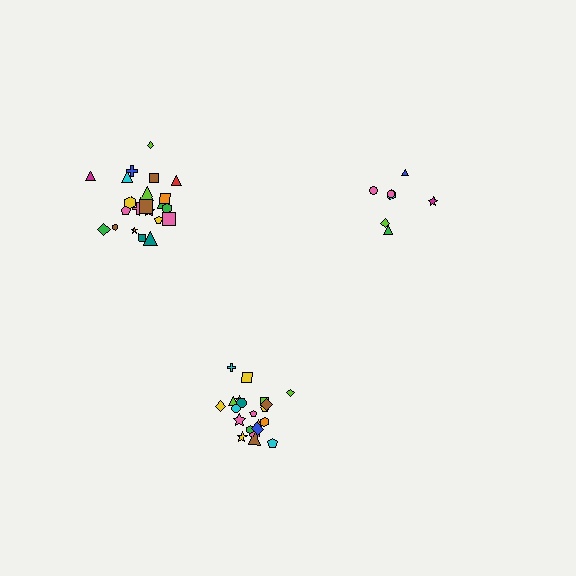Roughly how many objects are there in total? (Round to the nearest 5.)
Roughly 50 objects in total.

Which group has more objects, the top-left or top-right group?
The top-left group.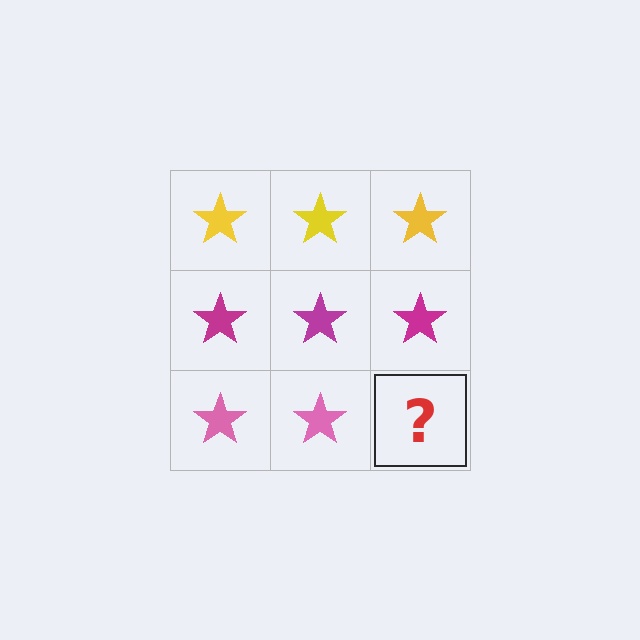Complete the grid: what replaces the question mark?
The question mark should be replaced with a pink star.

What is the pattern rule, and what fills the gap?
The rule is that each row has a consistent color. The gap should be filled with a pink star.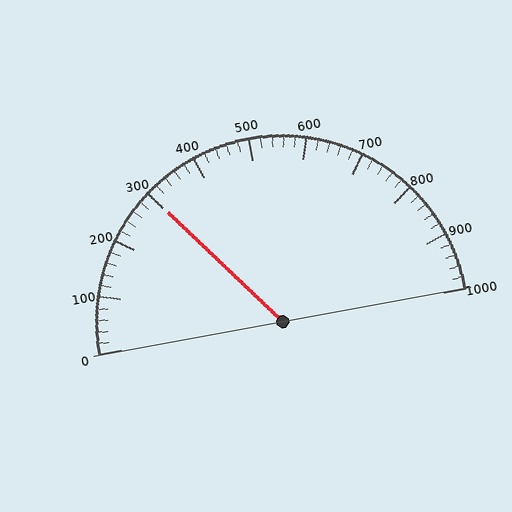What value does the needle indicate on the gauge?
The needle indicates approximately 300.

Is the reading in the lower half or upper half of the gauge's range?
The reading is in the lower half of the range (0 to 1000).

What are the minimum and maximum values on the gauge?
The gauge ranges from 0 to 1000.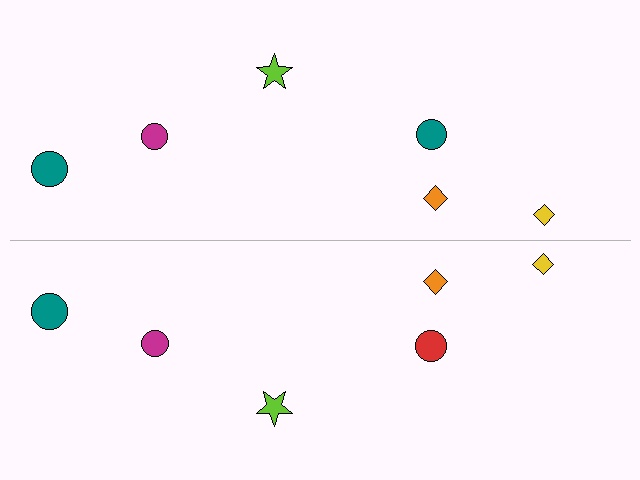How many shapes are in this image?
There are 12 shapes in this image.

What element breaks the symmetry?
The red circle on the bottom side breaks the symmetry — its mirror counterpart is teal.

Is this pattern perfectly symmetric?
No, the pattern is not perfectly symmetric. The red circle on the bottom side breaks the symmetry — its mirror counterpart is teal.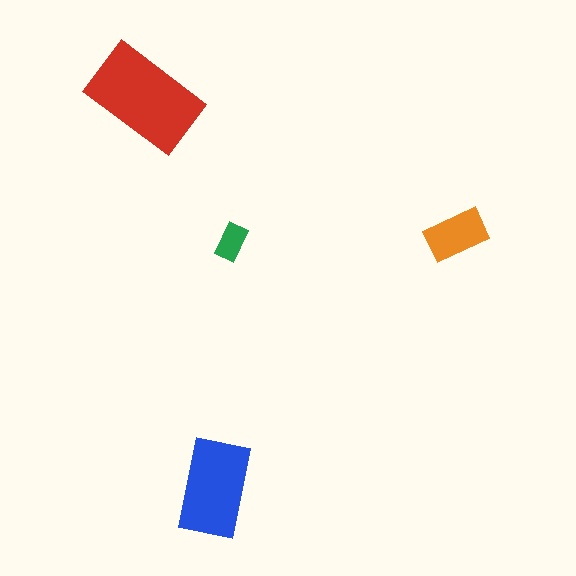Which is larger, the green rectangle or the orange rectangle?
The orange one.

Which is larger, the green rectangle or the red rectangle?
The red one.